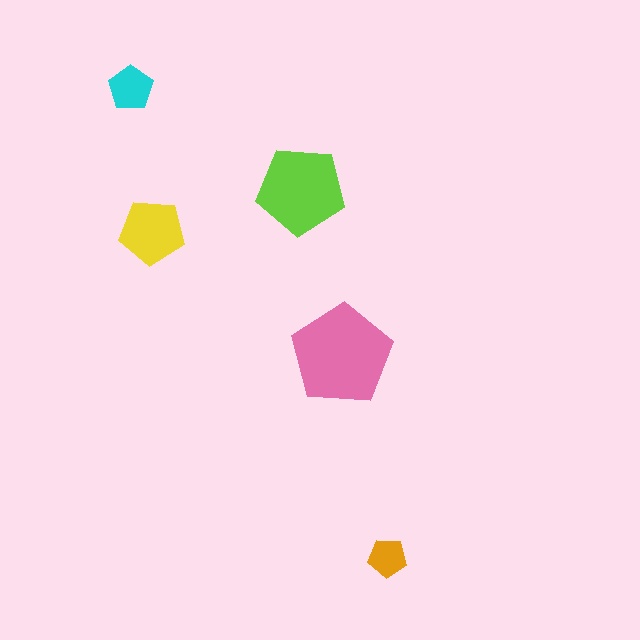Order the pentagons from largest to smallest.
the pink one, the lime one, the yellow one, the cyan one, the orange one.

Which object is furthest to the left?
The cyan pentagon is leftmost.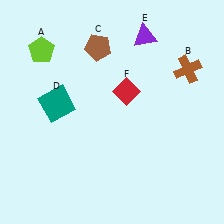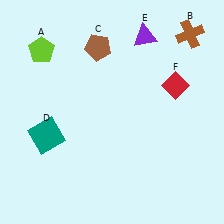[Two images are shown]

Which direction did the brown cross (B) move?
The brown cross (B) moved up.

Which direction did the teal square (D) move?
The teal square (D) moved down.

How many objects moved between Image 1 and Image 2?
3 objects moved between the two images.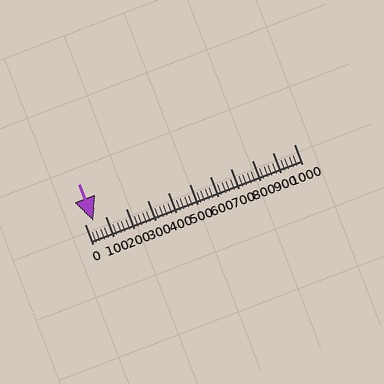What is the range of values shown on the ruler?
The ruler shows values from 0 to 1000.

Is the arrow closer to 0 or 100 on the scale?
The arrow is closer to 0.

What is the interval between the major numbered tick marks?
The major tick marks are spaced 100 units apart.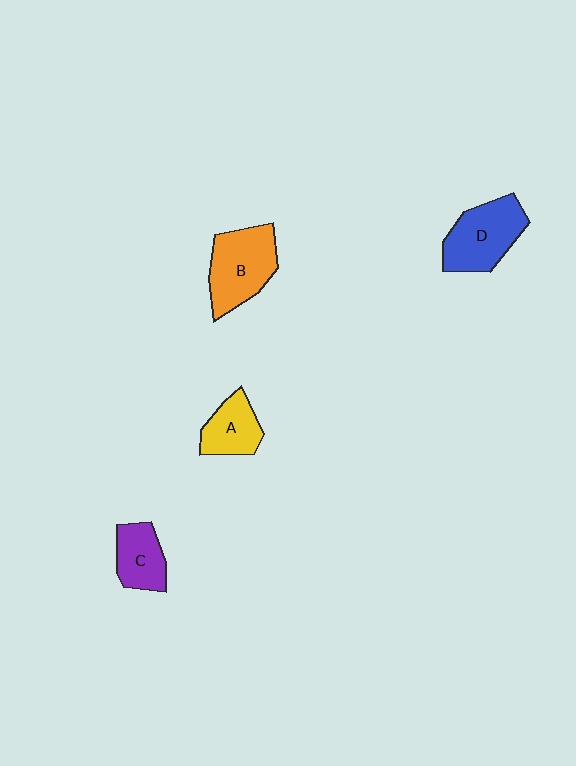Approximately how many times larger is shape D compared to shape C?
Approximately 1.5 times.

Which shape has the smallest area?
Shape A (yellow).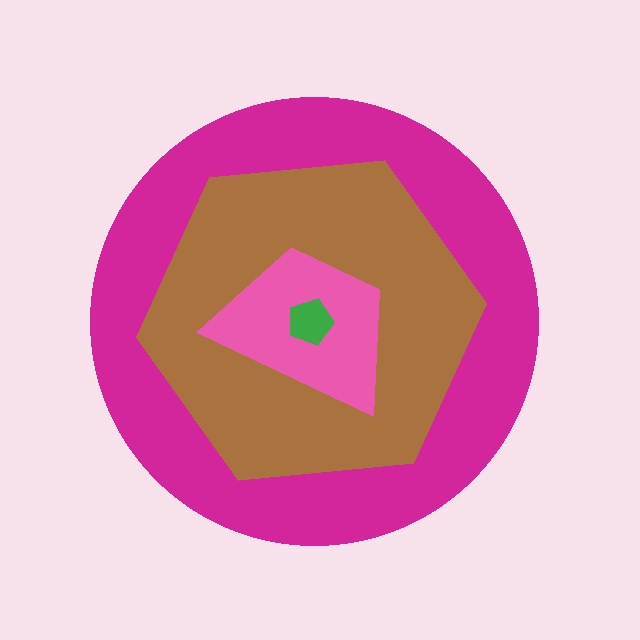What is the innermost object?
The green pentagon.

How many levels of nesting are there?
4.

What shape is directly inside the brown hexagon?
The pink trapezoid.